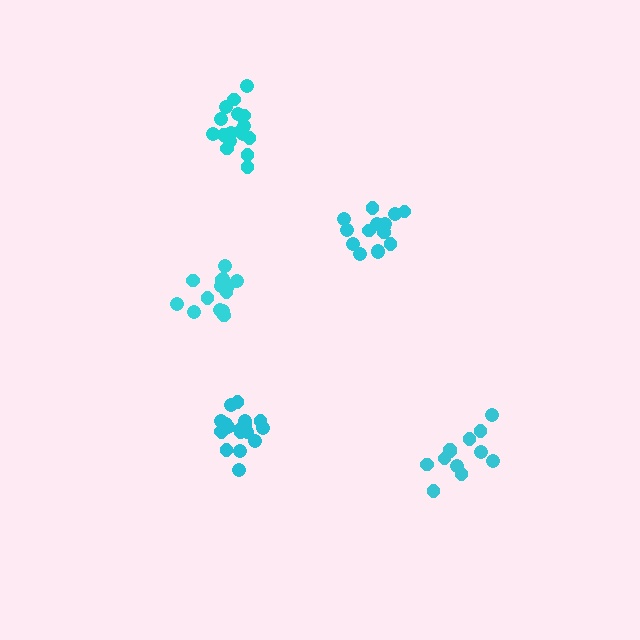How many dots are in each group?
Group 1: 18 dots, Group 2: 18 dots, Group 3: 15 dots, Group 4: 12 dots, Group 5: 15 dots (78 total).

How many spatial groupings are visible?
There are 5 spatial groupings.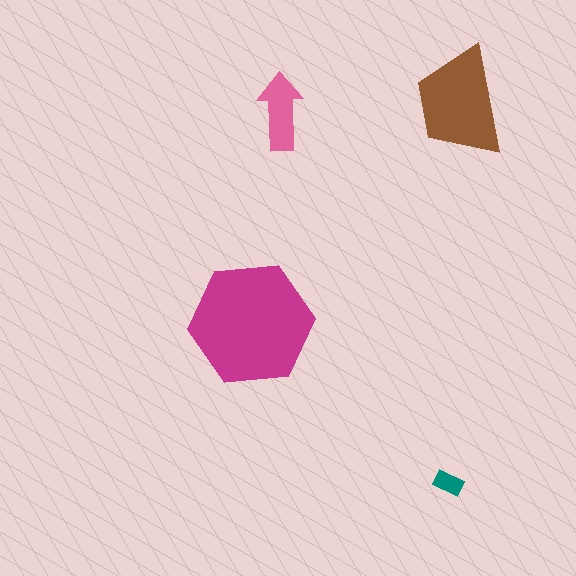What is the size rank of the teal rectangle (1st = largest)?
4th.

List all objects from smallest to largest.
The teal rectangle, the pink arrow, the brown trapezoid, the magenta hexagon.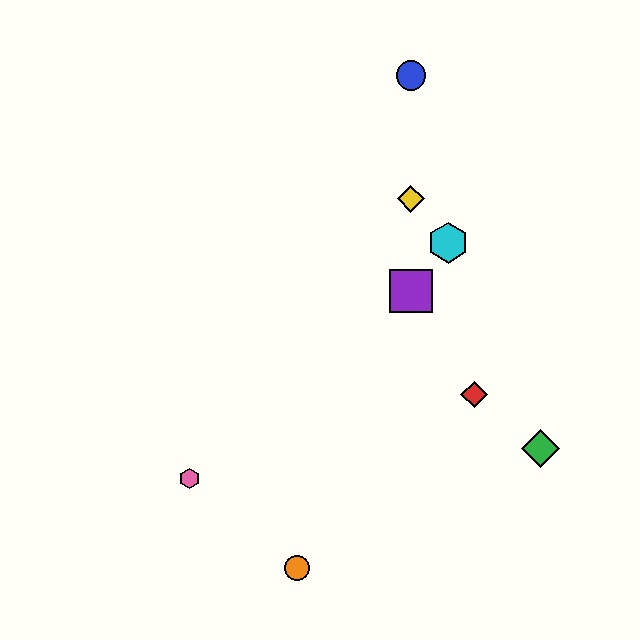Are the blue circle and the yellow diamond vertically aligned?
Yes, both are at x≈411.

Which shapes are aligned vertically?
The blue circle, the yellow diamond, the purple square are aligned vertically.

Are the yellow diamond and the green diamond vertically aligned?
No, the yellow diamond is at x≈411 and the green diamond is at x≈540.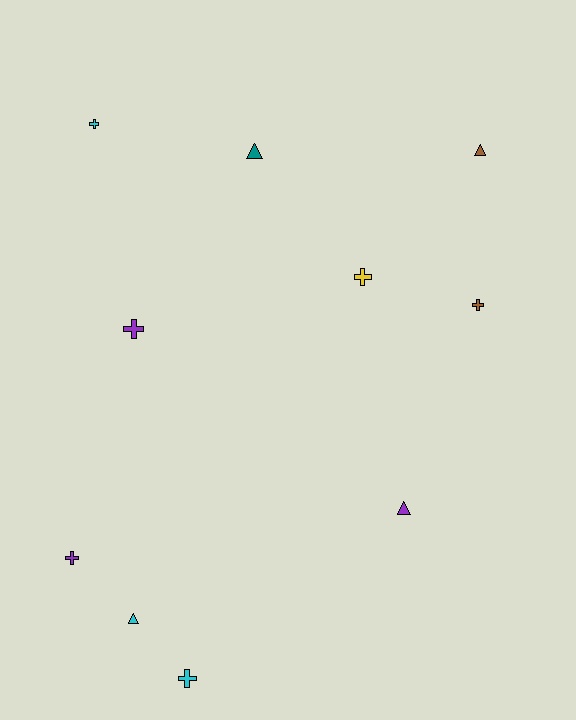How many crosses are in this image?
There are 6 crosses.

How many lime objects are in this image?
There are no lime objects.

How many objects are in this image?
There are 10 objects.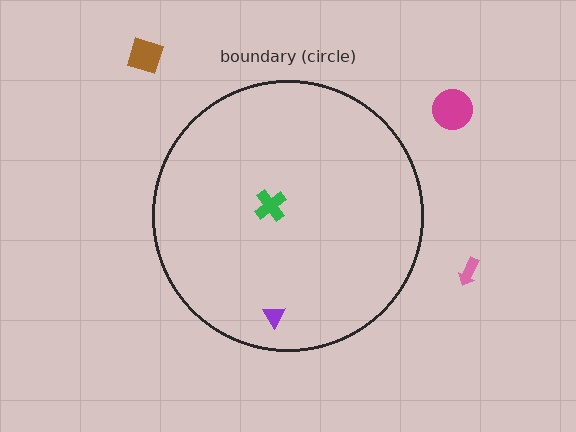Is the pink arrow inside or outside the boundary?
Outside.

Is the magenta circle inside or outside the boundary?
Outside.